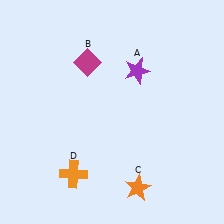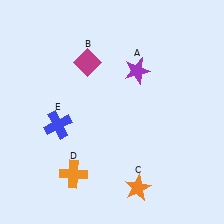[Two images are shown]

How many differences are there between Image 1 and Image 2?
There is 1 difference between the two images.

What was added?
A blue cross (E) was added in Image 2.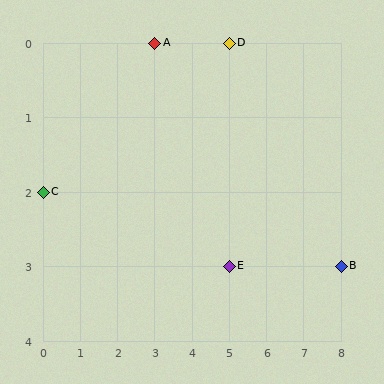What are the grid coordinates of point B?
Point B is at grid coordinates (8, 3).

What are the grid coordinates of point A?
Point A is at grid coordinates (3, 0).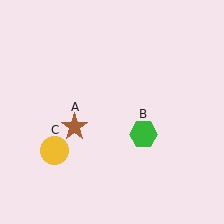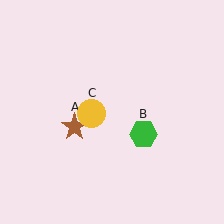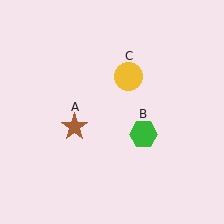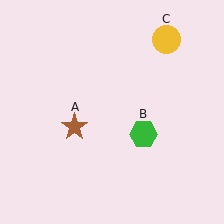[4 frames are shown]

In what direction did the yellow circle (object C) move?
The yellow circle (object C) moved up and to the right.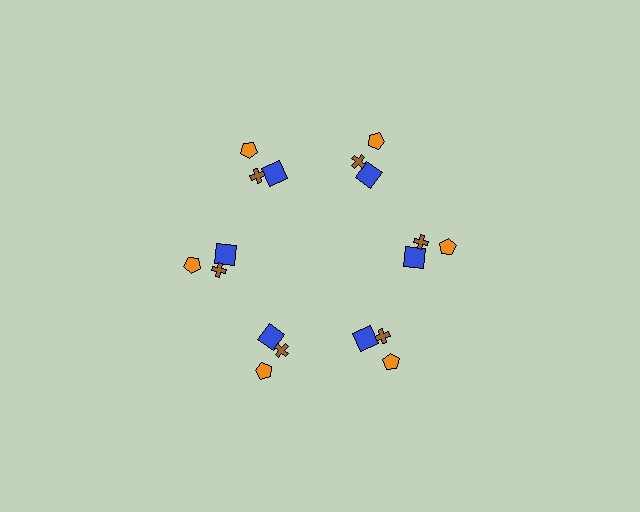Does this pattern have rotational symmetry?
Yes, this pattern has 6-fold rotational symmetry. It looks the same after rotating 60 degrees around the center.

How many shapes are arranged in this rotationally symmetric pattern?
There are 18 shapes, arranged in 6 groups of 3.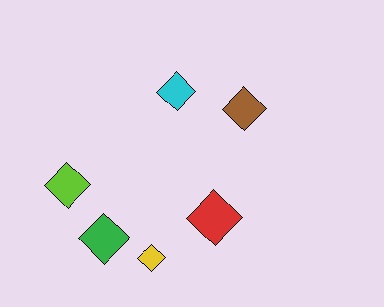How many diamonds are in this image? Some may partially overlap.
There are 6 diamonds.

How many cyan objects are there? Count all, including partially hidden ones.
There is 1 cyan object.